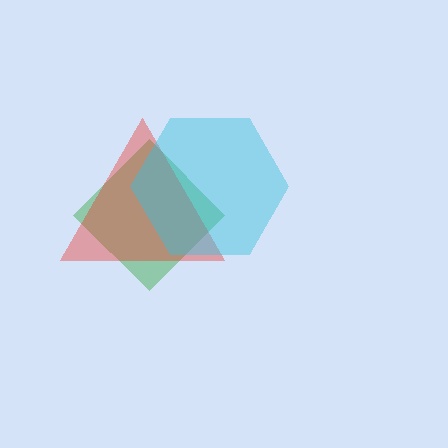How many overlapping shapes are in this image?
There are 3 overlapping shapes in the image.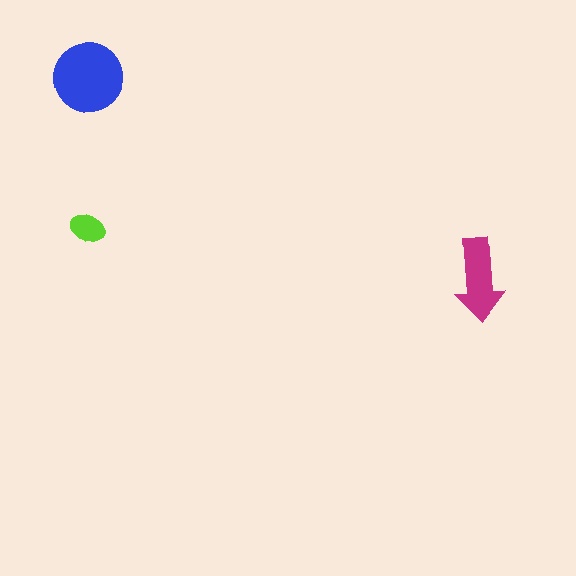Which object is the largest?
The blue circle.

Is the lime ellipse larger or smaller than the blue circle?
Smaller.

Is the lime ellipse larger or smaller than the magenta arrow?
Smaller.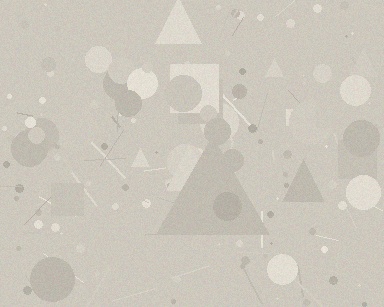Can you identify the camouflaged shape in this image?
The camouflaged shape is a triangle.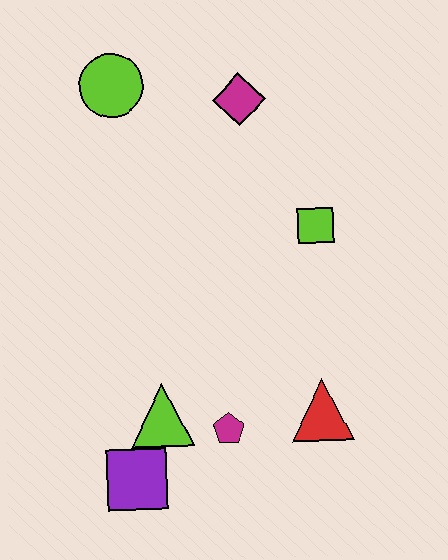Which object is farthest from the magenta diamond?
The purple square is farthest from the magenta diamond.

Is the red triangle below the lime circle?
Yes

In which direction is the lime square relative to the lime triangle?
The lime square is above the lime triangle.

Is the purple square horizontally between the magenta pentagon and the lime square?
No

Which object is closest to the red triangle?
The magenta pentagon is closest to the red triangle.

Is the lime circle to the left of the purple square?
Yes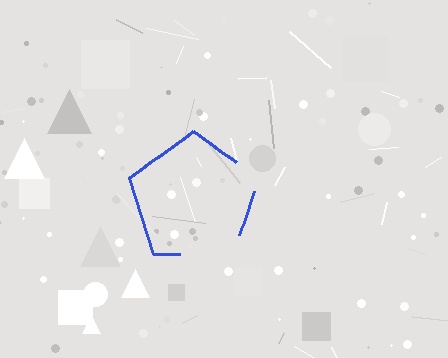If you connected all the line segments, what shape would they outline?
They would outline a pentagon.